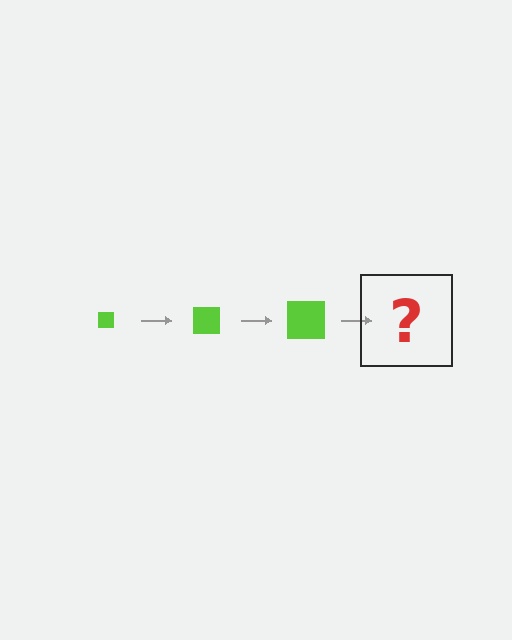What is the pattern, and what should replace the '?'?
The pattern is that the square gets progressively larger each step. The '?' should be a lime square, larger than the previous one.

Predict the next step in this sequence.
The next step is a lime square, larger than the previous one.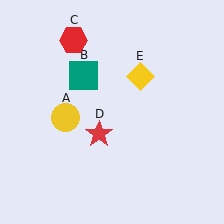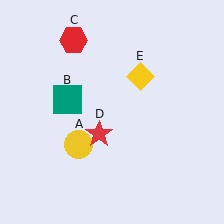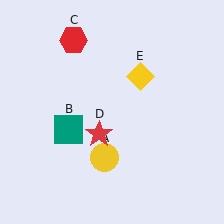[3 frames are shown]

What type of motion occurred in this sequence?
The yellow circle (object A), teal square (object B) rotated counterclockwise around the center of the scene.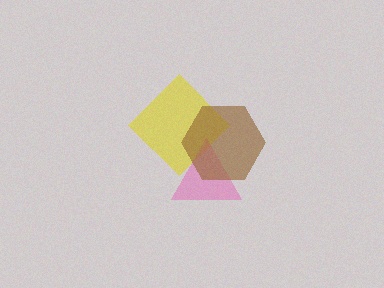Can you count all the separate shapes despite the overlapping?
Yes, there are 3 separate shapes.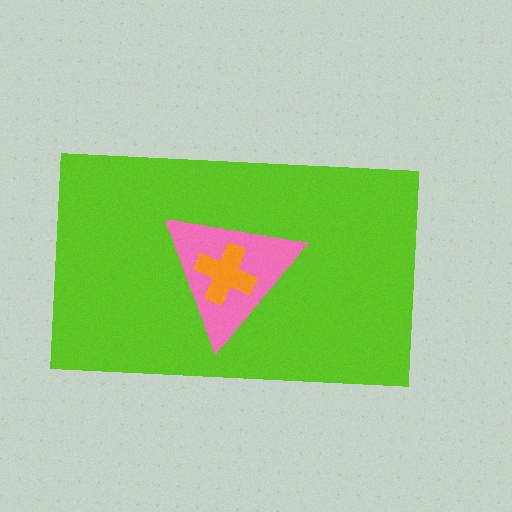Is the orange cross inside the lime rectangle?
Yes.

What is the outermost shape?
The lime rectangle.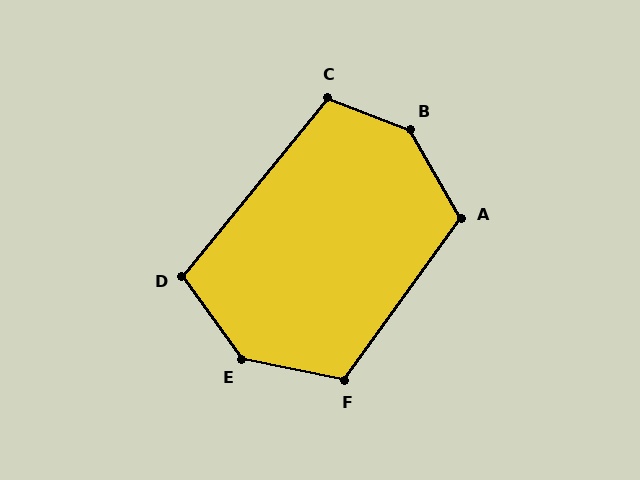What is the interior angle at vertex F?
Approximately 114 degrees (obtuse).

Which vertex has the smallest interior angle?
D, at approximately 105 degrees.